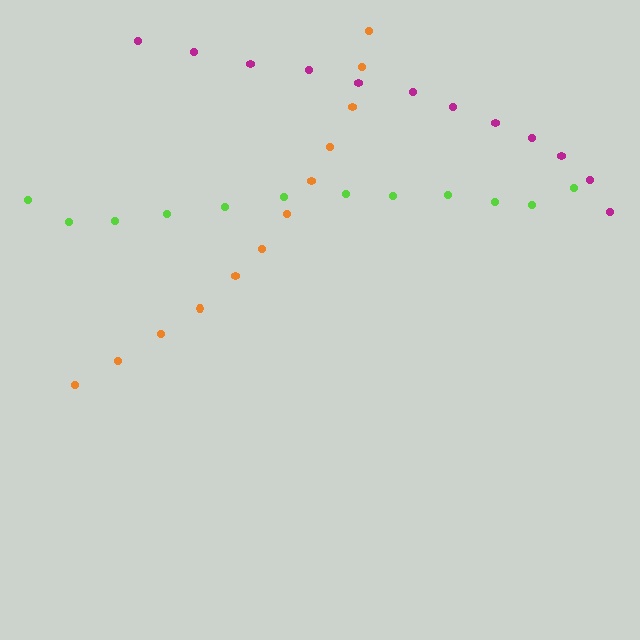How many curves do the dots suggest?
There are 3 distinct paths.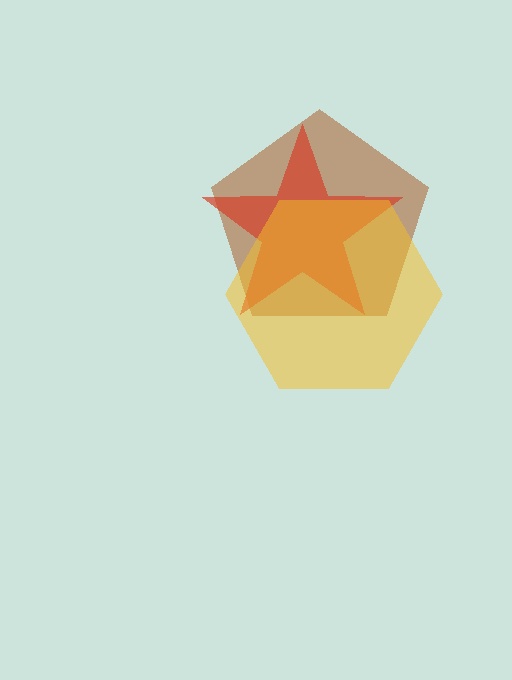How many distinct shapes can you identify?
There are 3 distinct shapes: a brown pentagon, a red star, a yellow hexagon.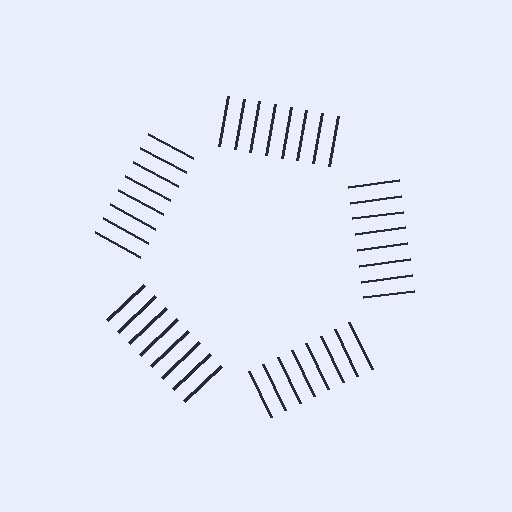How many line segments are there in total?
40 — 8 along each of the 5 edges.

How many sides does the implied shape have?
5 sides — the line-ends trace a pentagon.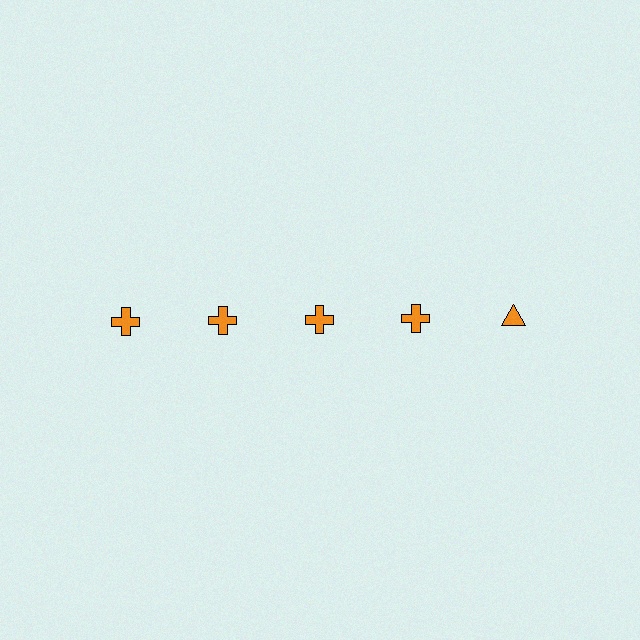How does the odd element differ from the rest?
It has a different shape: triangle instead of cross.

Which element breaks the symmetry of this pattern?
The orange triangle in the top row, rightmost column breaks the symmetry. All other shapes are orange crosses.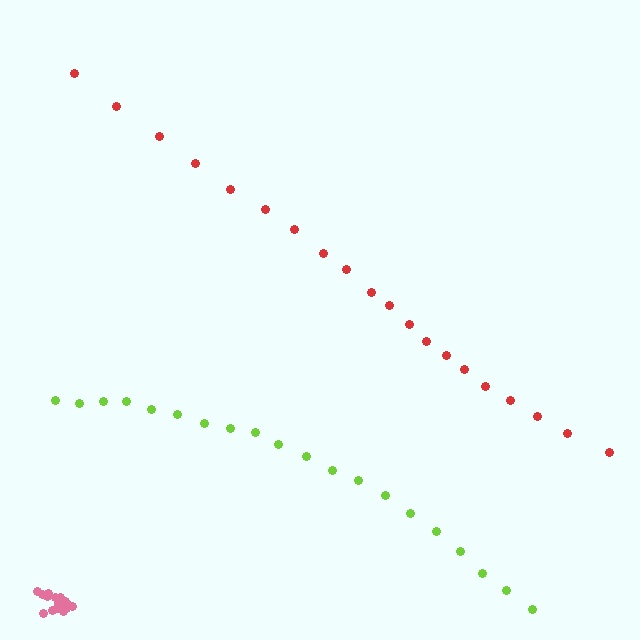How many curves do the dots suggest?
There are 3 distinct paths.